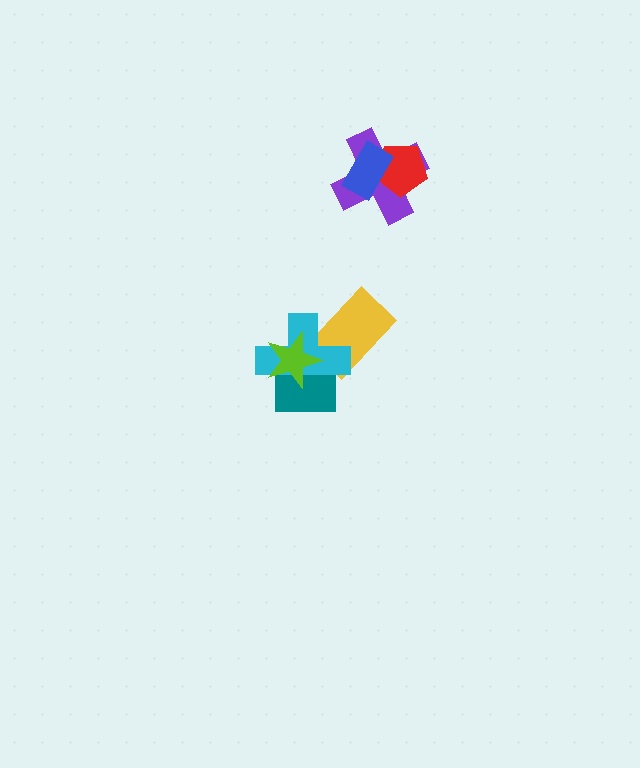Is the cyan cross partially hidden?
Yes, it is partially covered by another shape.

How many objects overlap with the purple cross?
2 objects overlap with the purple cross.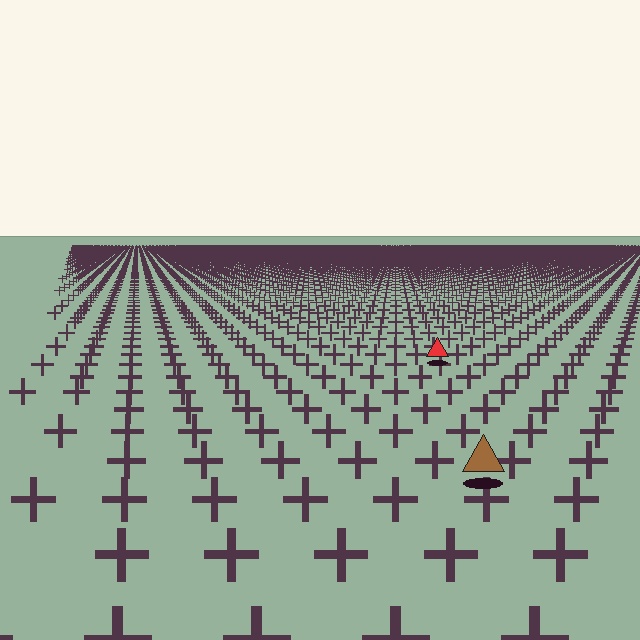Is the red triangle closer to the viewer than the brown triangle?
No. The brown triangle is closer — you can tell from the texture gradient: the ground texture is coarser near it.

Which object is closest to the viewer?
The brown triangle is closest. The texture marks near it are larger and more spread out.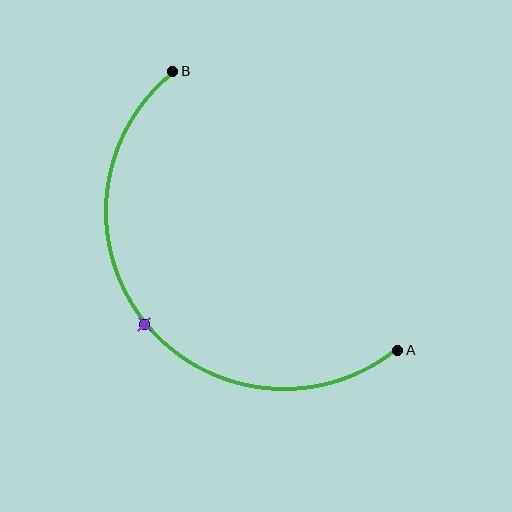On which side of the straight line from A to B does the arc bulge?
The arc bulges below and to the left of the straight line connecting A and B.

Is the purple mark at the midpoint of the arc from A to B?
Yes. The purple mark lies on the arc at equal arc-length from both A and B — it is the arc midpoint.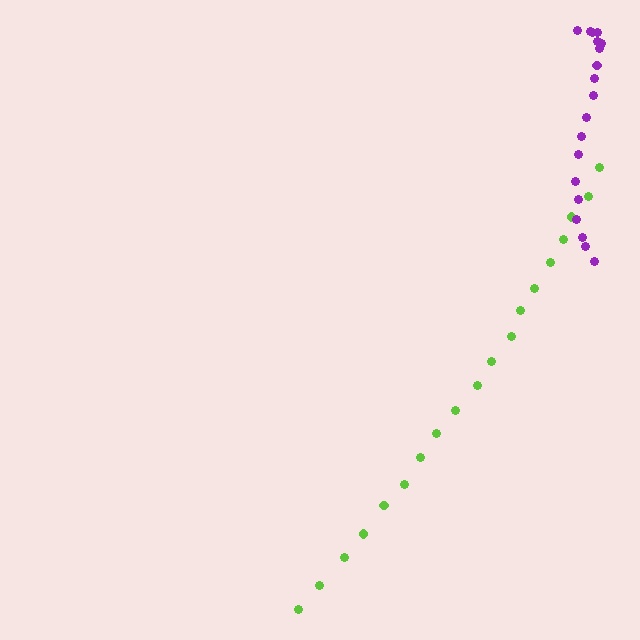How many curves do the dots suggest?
There are 2 distinct paths.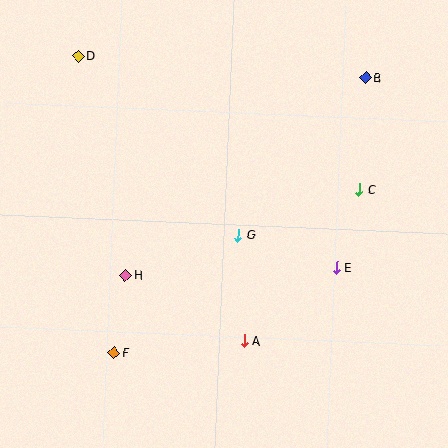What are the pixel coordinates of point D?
Point D is at (78, 56).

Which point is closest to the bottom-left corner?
Point F is closest to the bottom-left corner.